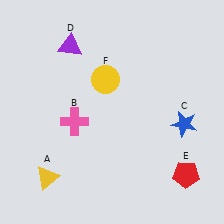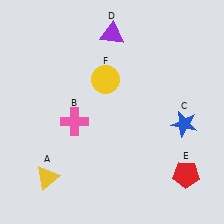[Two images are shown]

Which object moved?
The purple triangle (D) moved right.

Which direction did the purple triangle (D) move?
The purple triangle (D) moved right.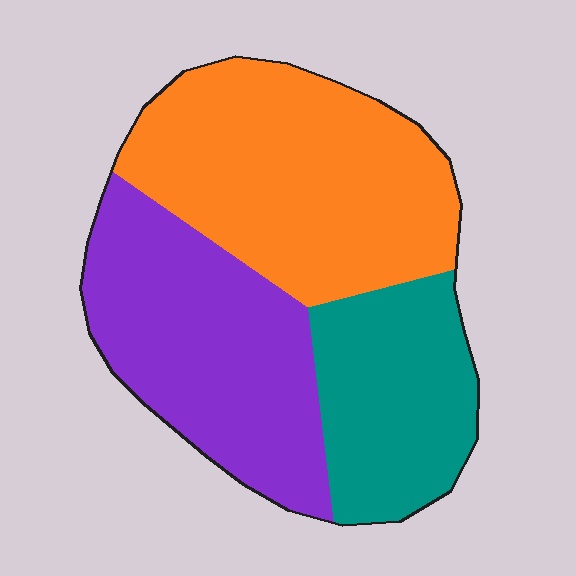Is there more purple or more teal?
Purple.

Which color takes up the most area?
Orange, at roughly 40%.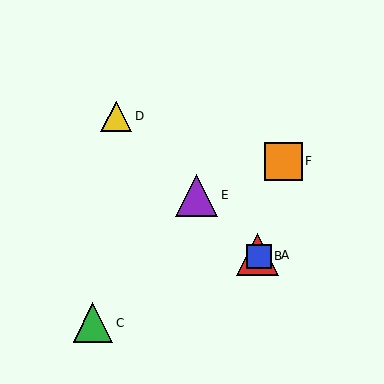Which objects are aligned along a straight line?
Objects A, B, D, E are aligned along a straight line.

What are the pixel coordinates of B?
Object B is at (259, 256).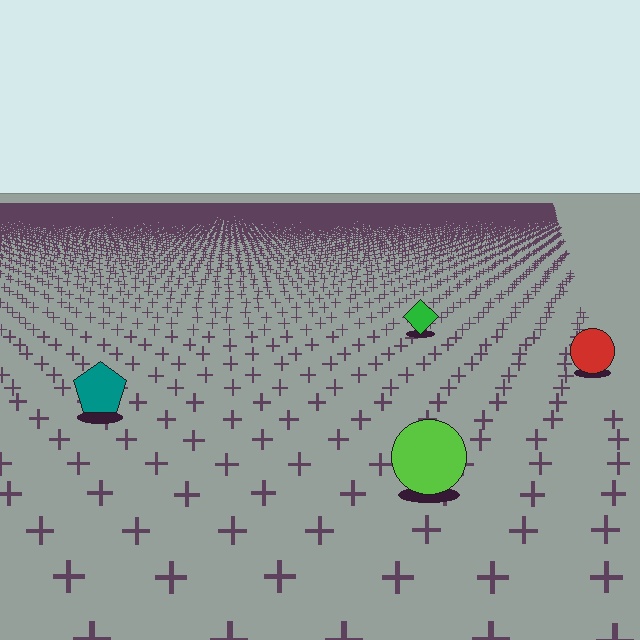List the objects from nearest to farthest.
From nearest to farthest: the lime circle, the teal pentagon, the red circle, the green diamond.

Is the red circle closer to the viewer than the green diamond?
Yes. The red circle is closer — you can tell from the texture gradient: the ground texture is coarser near it.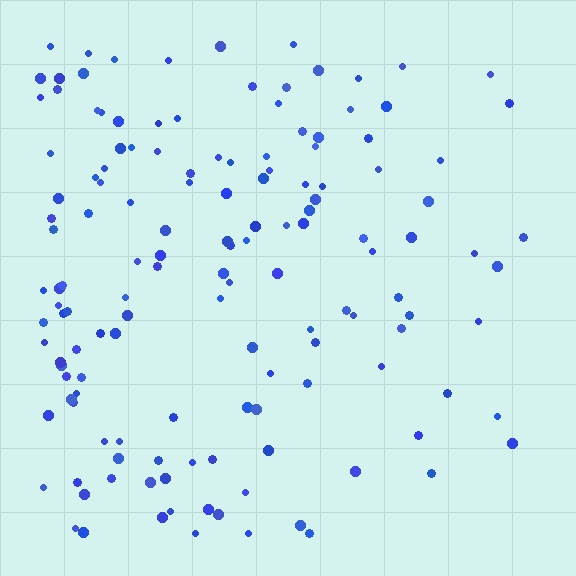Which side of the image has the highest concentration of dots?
The left.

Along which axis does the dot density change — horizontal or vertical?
Horizontal.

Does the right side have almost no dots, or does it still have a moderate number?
Still a moderate number, just noticeably fewer than the left.